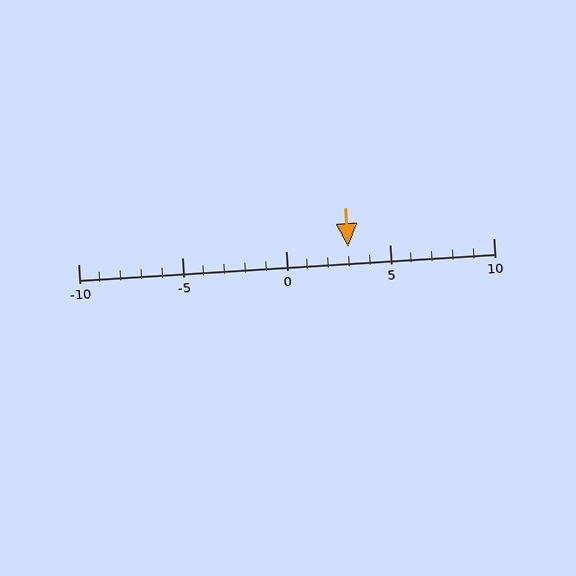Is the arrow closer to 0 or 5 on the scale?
The arrow is closer to 5.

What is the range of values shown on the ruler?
The ruler shows values from -10 to 10.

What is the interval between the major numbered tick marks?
The major tick marks are spaced 5 units apart.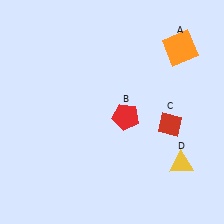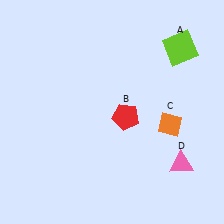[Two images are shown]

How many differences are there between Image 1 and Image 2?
There are 3 differences between the two images.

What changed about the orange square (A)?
In Image 1, A is orange. In Image 2, it changed to lime.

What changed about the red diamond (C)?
In Image 1, C is red. In Image 2, it changed to orange.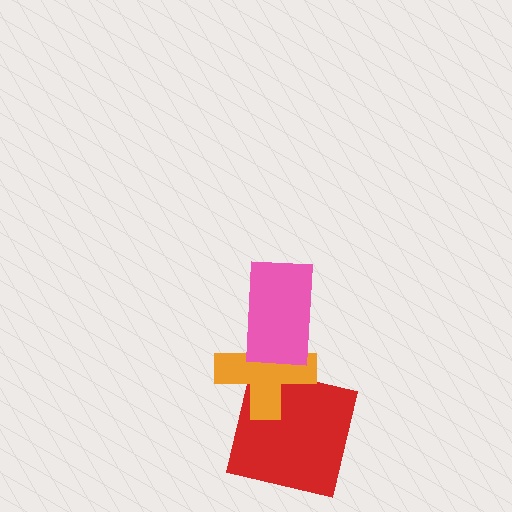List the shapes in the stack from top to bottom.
From top to bottom: the pink rectangle, the orange cross, the red square.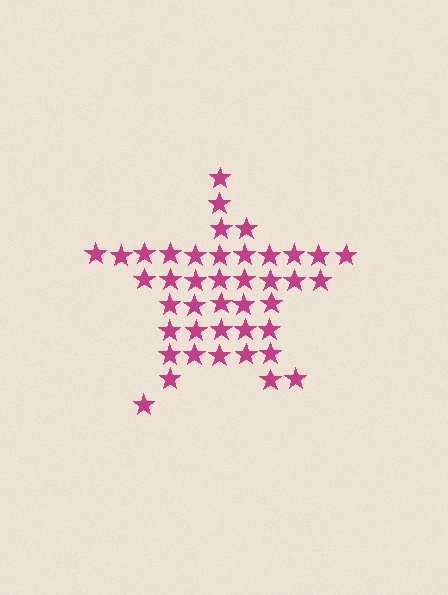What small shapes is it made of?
It is made of small stars.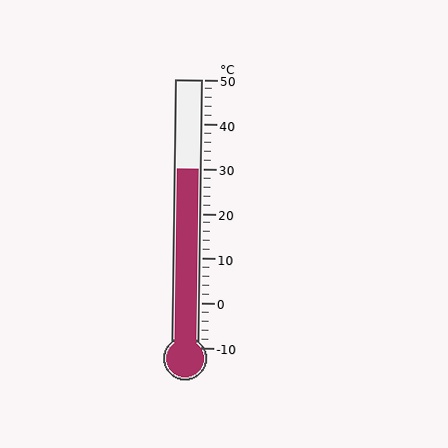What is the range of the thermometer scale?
The thermometer scale ranges from -10°C to 50°C.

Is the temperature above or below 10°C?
The temperature is above 10°C.